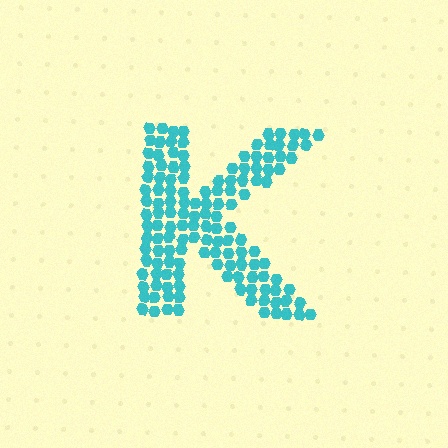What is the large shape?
The large shape is the letter K.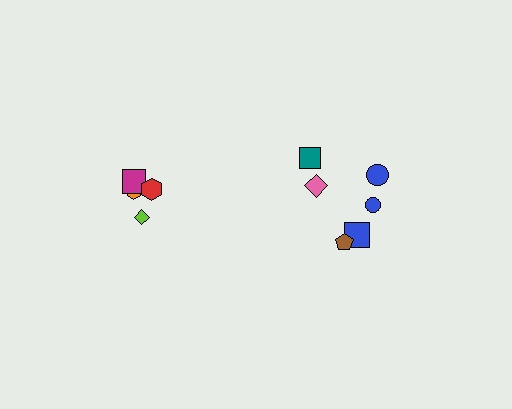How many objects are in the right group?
There are 6 objects.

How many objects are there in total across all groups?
There are 10 objects.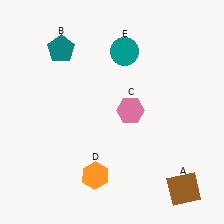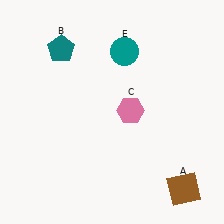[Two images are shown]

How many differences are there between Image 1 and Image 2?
There is 1 difference between the two images.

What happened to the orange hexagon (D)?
The orange hexagon (D) was removed in Image 2. It was in the bottom-left area of Image 1.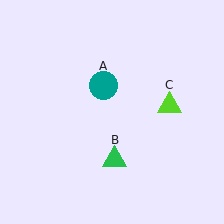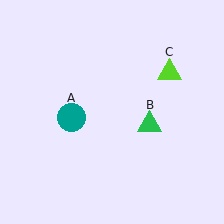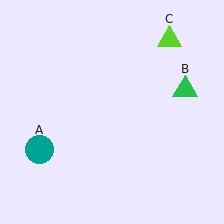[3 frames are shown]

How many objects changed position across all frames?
3 objects changed position: teal circle (object A), green triangle (object B), lime triangle (object C).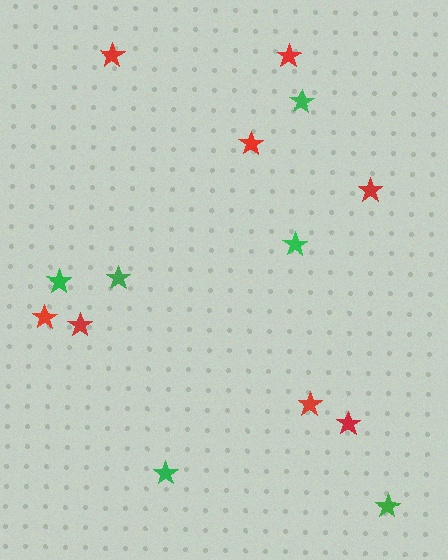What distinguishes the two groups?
There are 2 groups: one group of red stars (8) and one group of green stars (6).